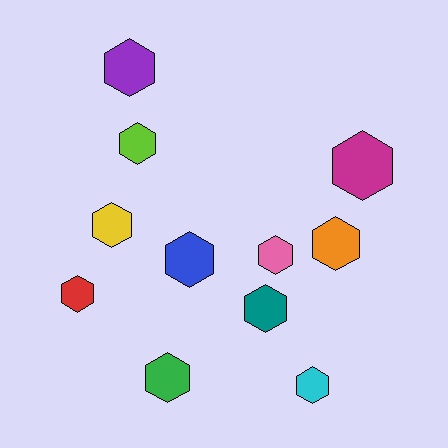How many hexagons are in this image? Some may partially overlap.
There are 11 hexagons.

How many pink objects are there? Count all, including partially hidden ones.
There is 1 pink object.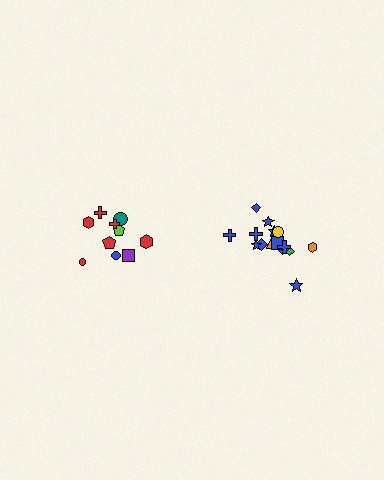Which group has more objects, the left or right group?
The right group.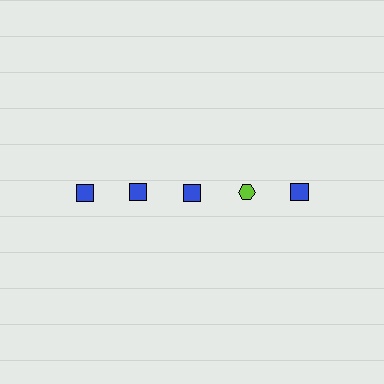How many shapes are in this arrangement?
There are 5 shapes arranged in a grid pattern.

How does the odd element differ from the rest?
It differs in both color (lime instead of blue) and shape (hexagon instead of square).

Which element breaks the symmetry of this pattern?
The lime hexagon in the top row, second from right column breaks the symmetry. All other shapes are blue squares.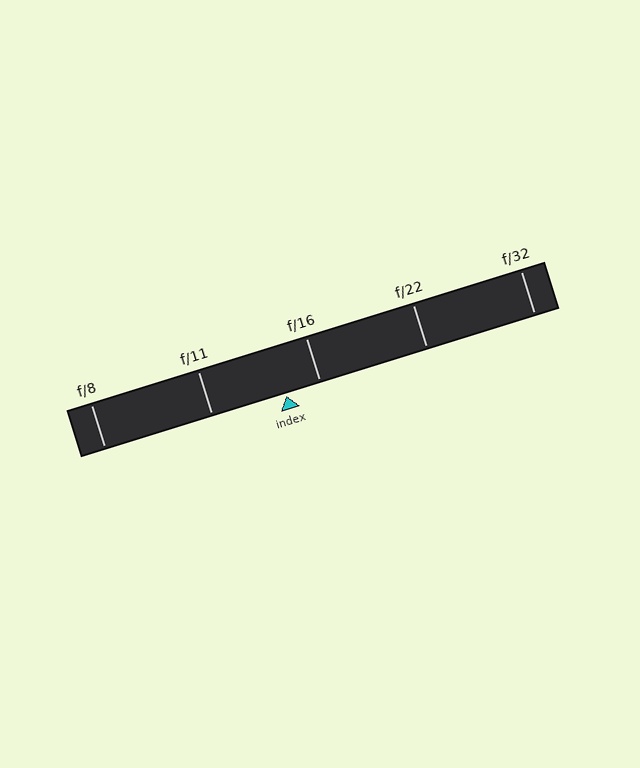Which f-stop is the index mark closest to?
The index mark is closest to f/16.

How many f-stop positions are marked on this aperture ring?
There are 5 f-stop positions marked.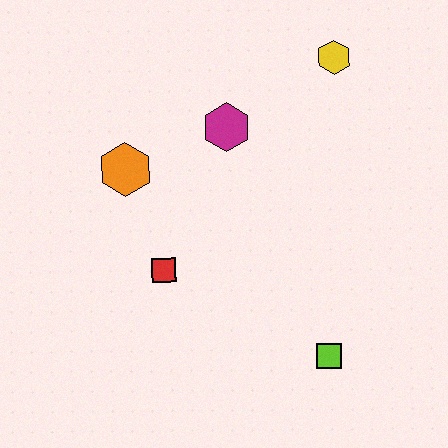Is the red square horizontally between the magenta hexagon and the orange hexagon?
Yes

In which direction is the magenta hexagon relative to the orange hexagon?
The magenta hexagon is to the right of the orange hexagon.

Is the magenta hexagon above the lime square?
Yes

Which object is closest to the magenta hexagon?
The orange hexagon is closest to the magenta hexagon.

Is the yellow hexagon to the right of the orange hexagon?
Yes